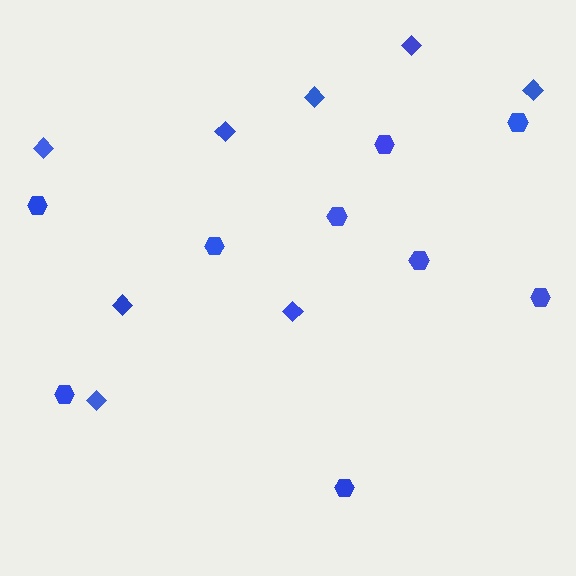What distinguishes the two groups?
There are 2 groups: one group of hexagons (9) and one group of diamonds (8).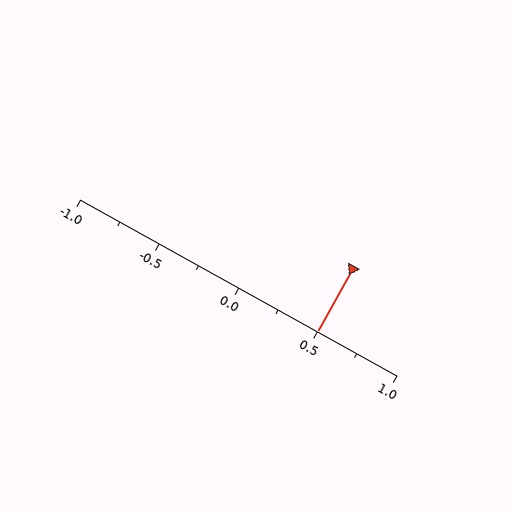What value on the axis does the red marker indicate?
The marker indicates approximately 0.5.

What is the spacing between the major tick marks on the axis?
The major ticks are spaced 0.5 apart.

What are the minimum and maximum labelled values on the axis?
The axis runs from -1.0 to 1.0.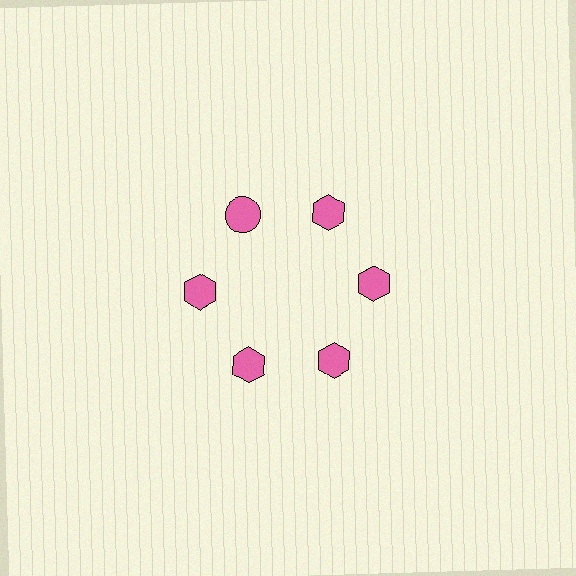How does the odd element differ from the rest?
It has a different shape: circle instead of hexagon.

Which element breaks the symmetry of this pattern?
The pink circle at roughly the 11 o'clock position breaks the symmetry. All other shapes are pink hexagons.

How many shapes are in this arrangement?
There are 6 shapes arranged in a ring pattern.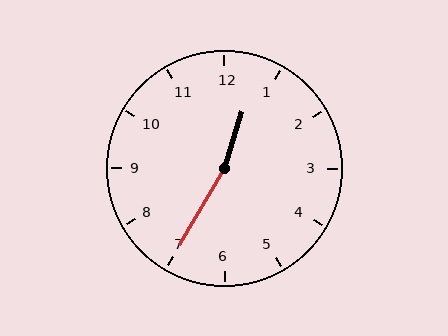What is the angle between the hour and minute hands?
Approximately 168 degrees.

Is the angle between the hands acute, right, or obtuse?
It is obtuse.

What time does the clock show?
12:35.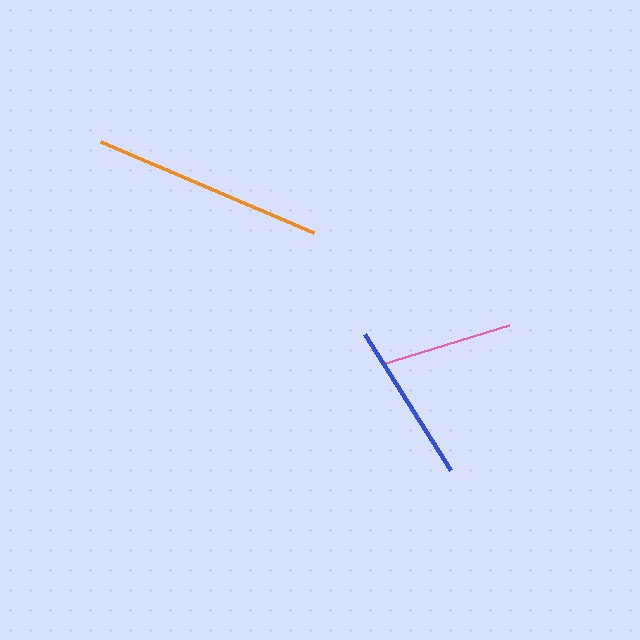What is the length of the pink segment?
The pink segment is approximately 133 pixels long.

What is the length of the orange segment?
The orange segment is approximately 232 pixels long.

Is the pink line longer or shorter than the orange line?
The orange line is longer than the pink line.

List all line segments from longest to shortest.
From longest to shortest: orange, blue, pink.